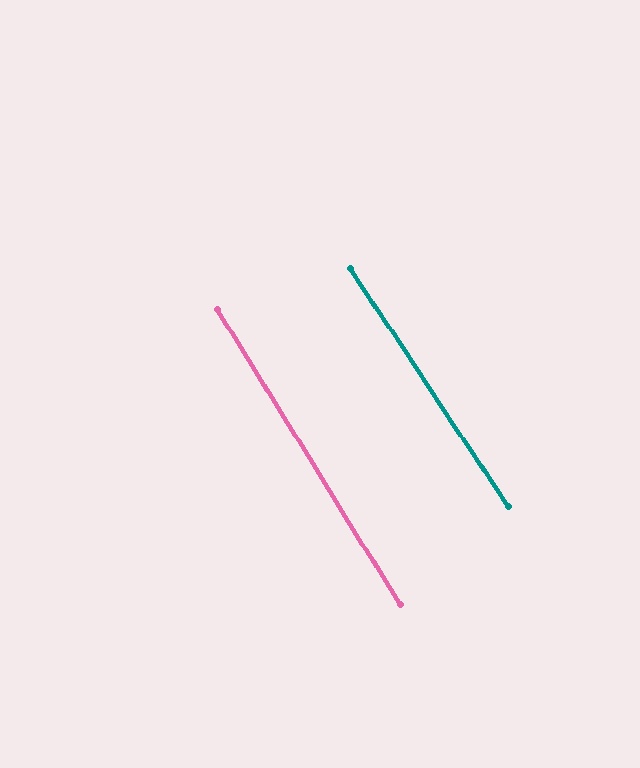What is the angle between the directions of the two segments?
Approximately 2 degrees.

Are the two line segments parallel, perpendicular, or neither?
Parallel — their directions differ by only 1.6°.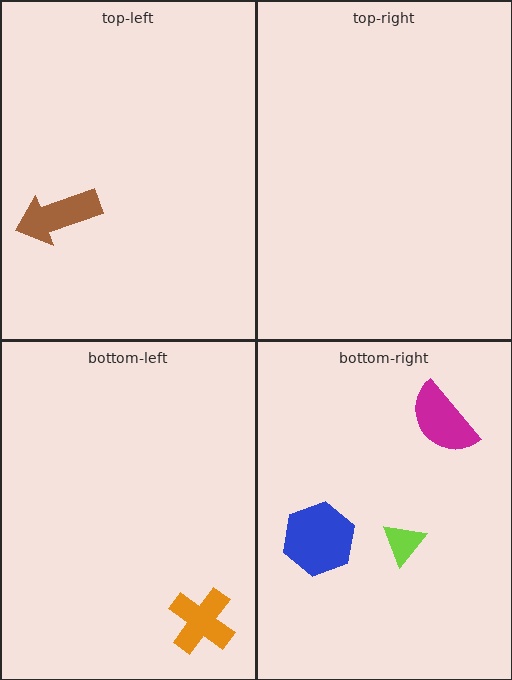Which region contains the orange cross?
The bottom-left region.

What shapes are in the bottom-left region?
The orange cross.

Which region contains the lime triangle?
The bottom-right region.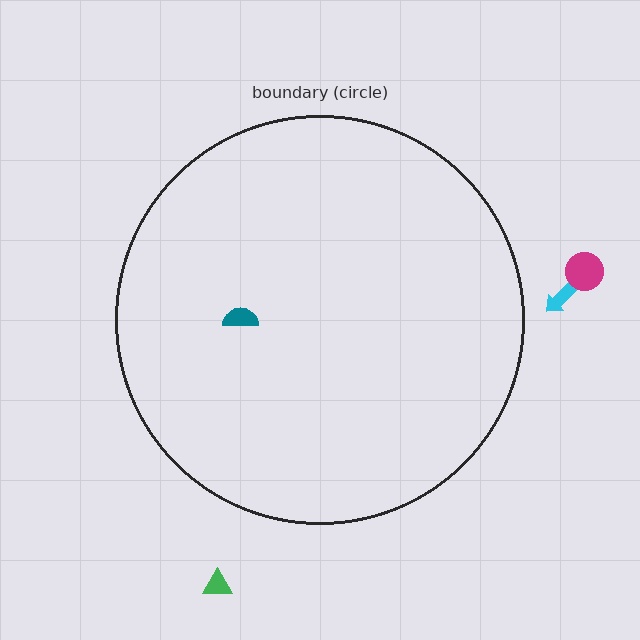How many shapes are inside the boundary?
1 inside, 3 outside.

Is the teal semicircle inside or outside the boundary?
Inside.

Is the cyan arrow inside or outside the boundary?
Outside.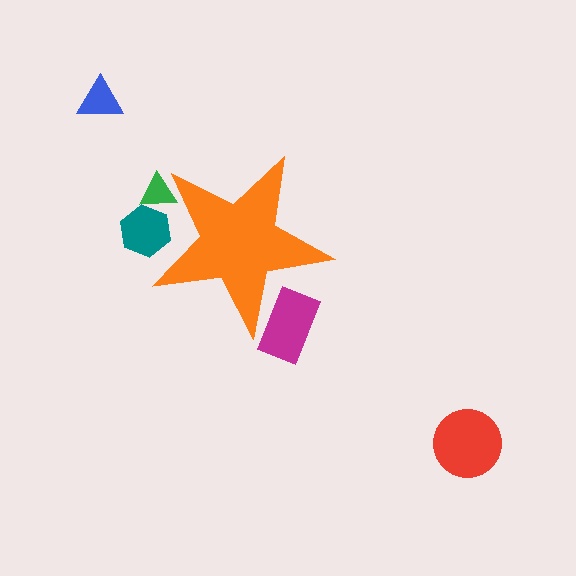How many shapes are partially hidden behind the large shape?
3 shapes are partially hidden.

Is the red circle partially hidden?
No, the red circle is fully visible.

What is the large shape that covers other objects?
An orange star.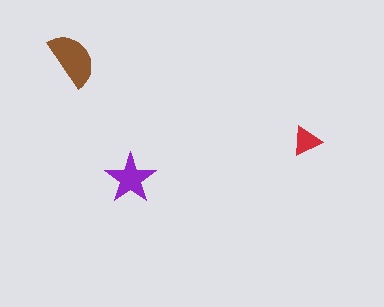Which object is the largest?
The brown semicircle.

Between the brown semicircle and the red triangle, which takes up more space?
The brown semicircle.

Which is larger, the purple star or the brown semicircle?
The brown semicircle.